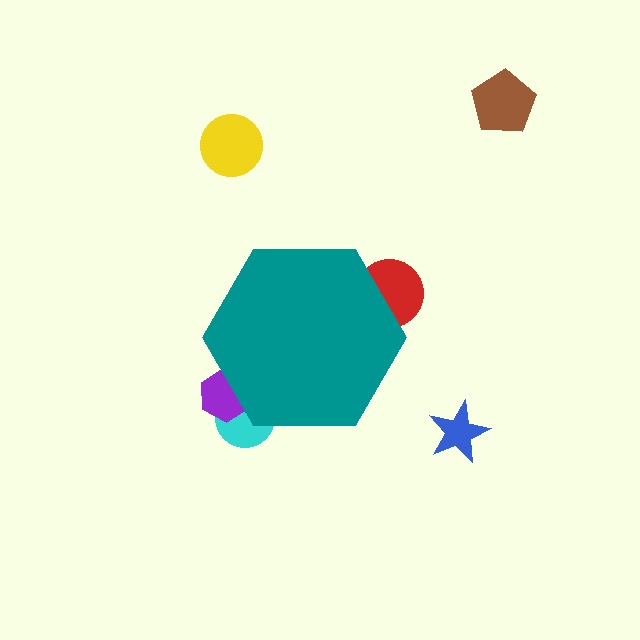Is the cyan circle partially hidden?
Yes, the cyan circle is partially hidden behind the teal hexagon.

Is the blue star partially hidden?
No, the blue star is fully visible.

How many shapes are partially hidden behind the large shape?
3 shapes are partially hidden.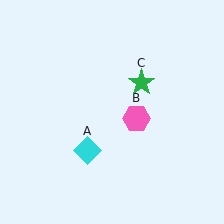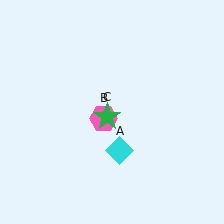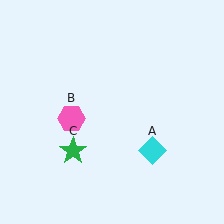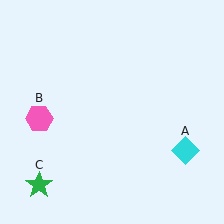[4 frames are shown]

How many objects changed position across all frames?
3 objects changed position: cyan diamond (object A), pink hexagon (object B), green star (object C).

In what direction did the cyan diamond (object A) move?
The cyan diamond (object A) moved right.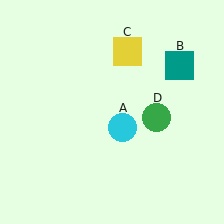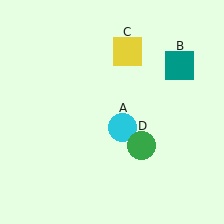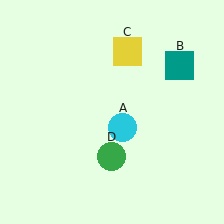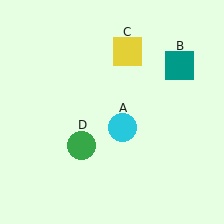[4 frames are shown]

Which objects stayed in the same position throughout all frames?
Cyan circle (object A) and teal square (object B) and yellow square (object C) remained stationary.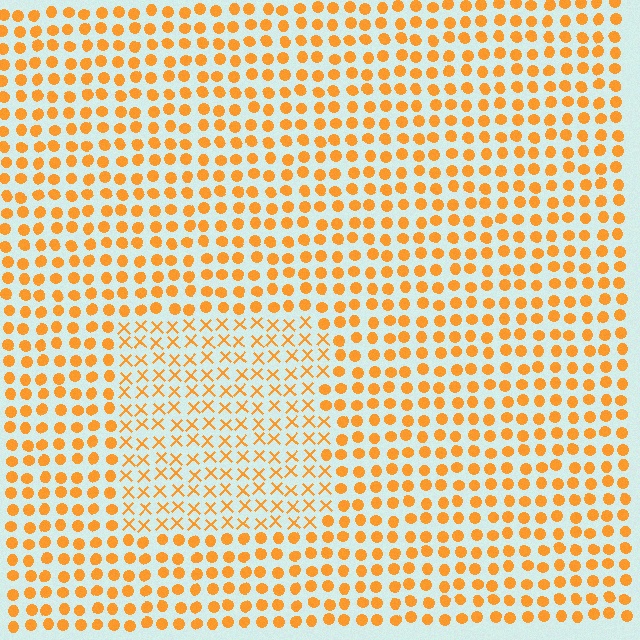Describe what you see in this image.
The image is filled with small orange elements arranged in a uniform grid. A rectangle-shaped region contains X marks, while the surrounding area contains circles. The boundary is defined purely by the change in element shape.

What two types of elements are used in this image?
The image uses X marks inside the rectangle region and circles outside it.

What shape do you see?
I see a rectangle.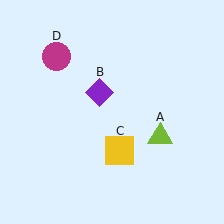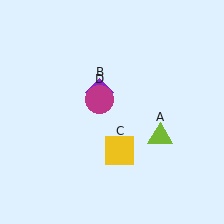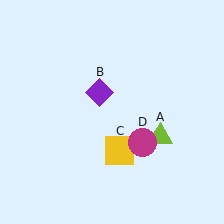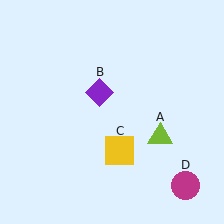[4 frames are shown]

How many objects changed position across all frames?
1 object changed position: magenta circle (object D).